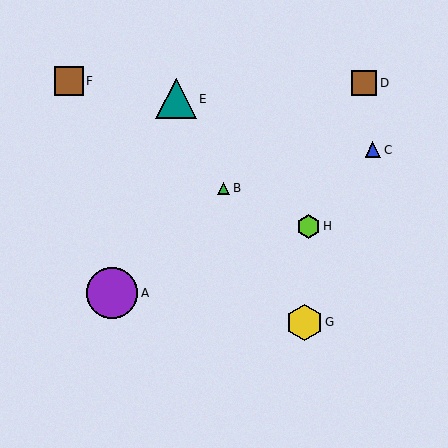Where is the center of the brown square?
The center of the brown square is at (69, 81).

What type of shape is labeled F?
Shape F is a brown square.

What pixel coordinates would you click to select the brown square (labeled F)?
Click at (69, 81) to select the brown square F.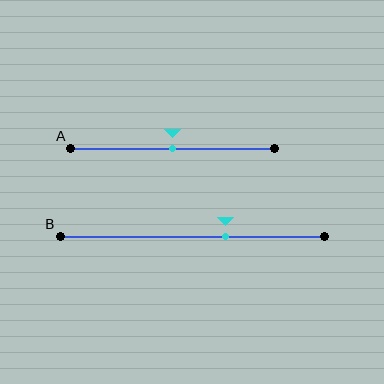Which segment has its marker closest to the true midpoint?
Segment A has its marker closest to the true midpoint.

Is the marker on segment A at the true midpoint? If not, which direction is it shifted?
Yes, the marker on segment A is at the true midpoint.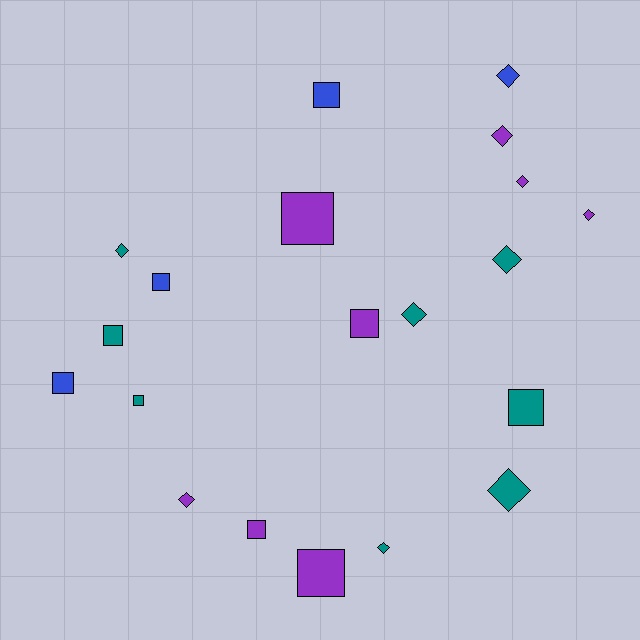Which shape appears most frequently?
Diamond, with 10 objects.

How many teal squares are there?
There are 3 teal squares.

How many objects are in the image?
There are 20 objects.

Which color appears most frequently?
Teal, with 8 objects.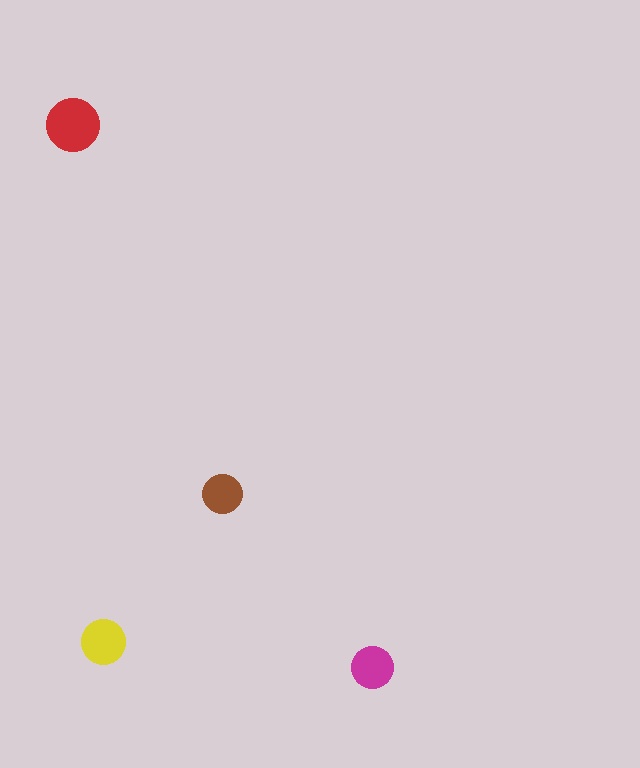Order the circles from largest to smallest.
the red one, the yellow one, the magenta one, the brown one.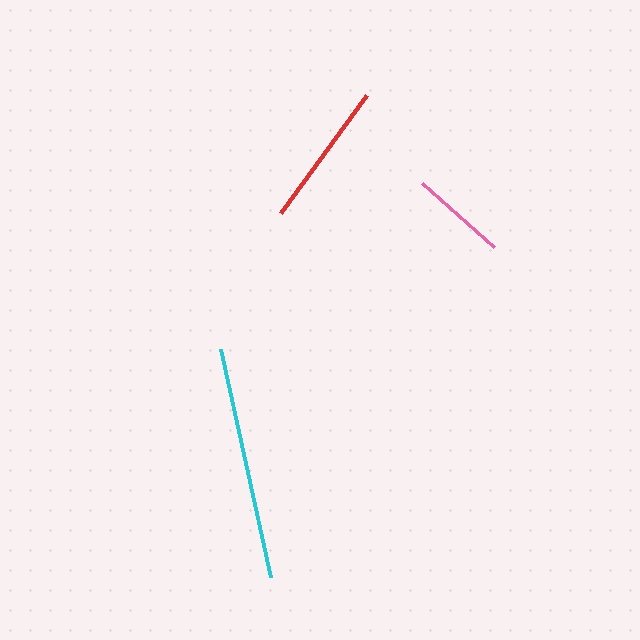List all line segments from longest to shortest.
From longest to shortest: cyan, red, pink.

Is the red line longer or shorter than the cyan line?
The cyan line is longer than the red line.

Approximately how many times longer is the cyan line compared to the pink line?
The cyan line is approximately 2.4 times the length of the pink line.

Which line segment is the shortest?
The pink line is the shortest at approximately 96 pixels.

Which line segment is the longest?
The cyan line is the longest at approximately 234 pixels.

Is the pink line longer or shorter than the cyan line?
The cyan line is longer than the pink line.